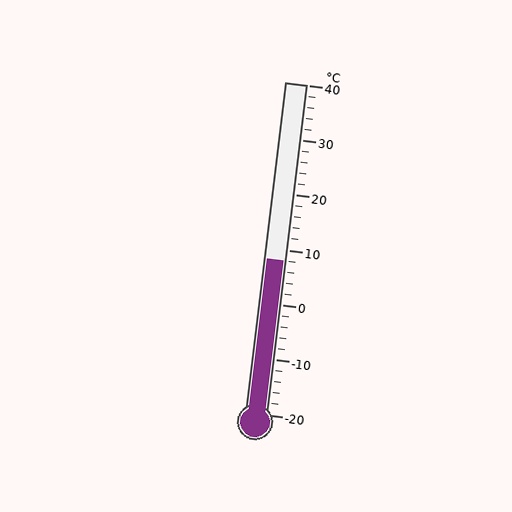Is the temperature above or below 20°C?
The temperature is below 20°C.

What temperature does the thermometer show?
The thermometer shows approximately 8°C.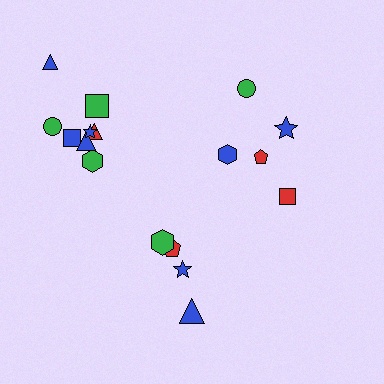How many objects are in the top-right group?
There are 5 objects.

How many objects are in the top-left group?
There are 8 objects.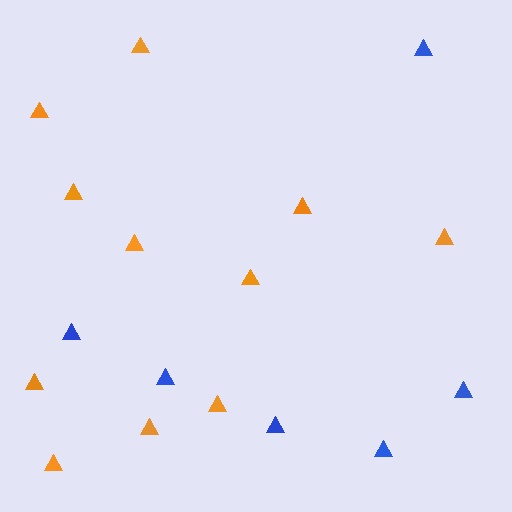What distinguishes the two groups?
There are 2 groups: one group of blue triangles (6) and one group of orange triangles (11).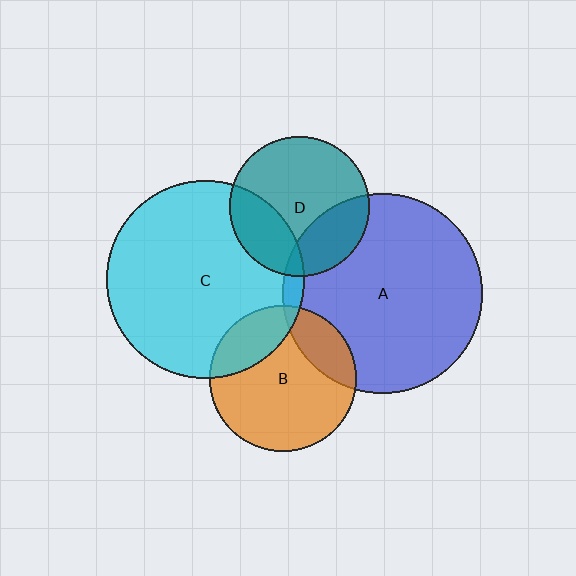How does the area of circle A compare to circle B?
Approximately 1.9 times.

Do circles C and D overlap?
Yes.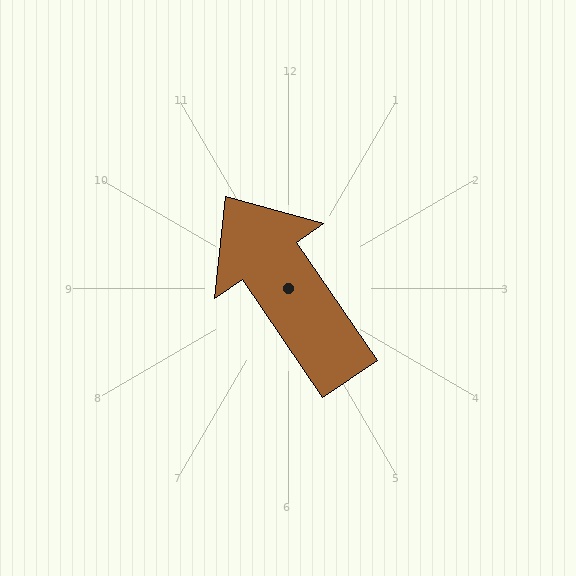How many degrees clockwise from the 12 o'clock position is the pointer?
Approximately 326 degrees.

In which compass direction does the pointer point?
Northwest.